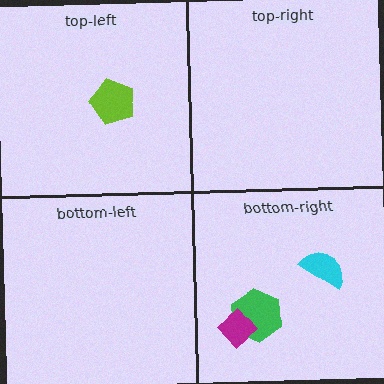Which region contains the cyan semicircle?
The bottom-right region.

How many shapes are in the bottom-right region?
3.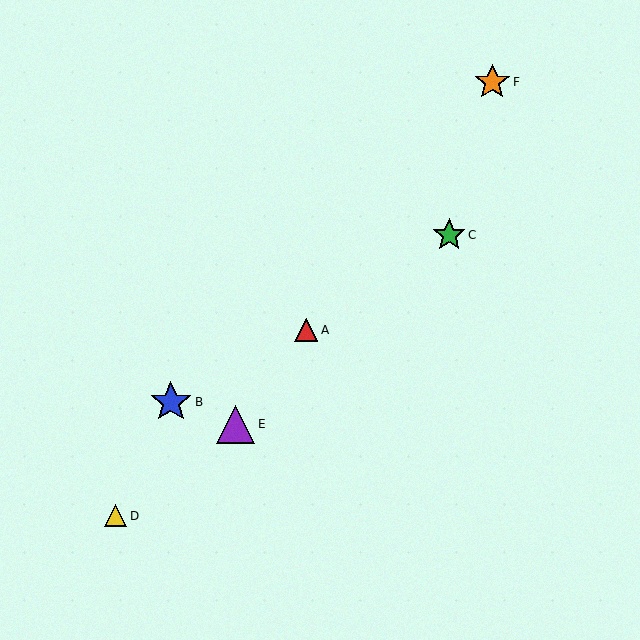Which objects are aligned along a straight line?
Objects A, E, F are aligned along a straight line.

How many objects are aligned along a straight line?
3 objects (A, E, F) are aligned along a straight line.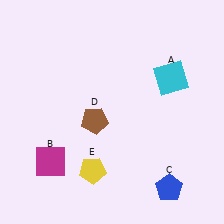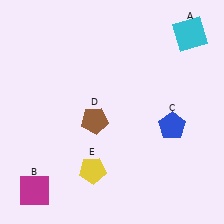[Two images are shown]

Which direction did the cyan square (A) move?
The cyan square (A) moved up.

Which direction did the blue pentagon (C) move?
The blue pentagon (C) moved up.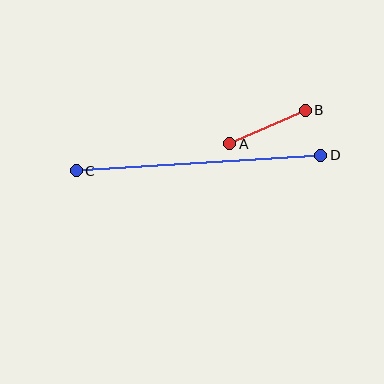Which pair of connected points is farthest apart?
Points C and D are farthest apart.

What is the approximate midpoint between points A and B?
The midpoint is at approximately (267, 127) pixels.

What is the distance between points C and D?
The distance is approximately 245 pixels.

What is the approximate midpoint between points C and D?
The midpoint is at approximately (199, 163) pixels.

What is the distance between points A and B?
The distance is approximately 83 pixels.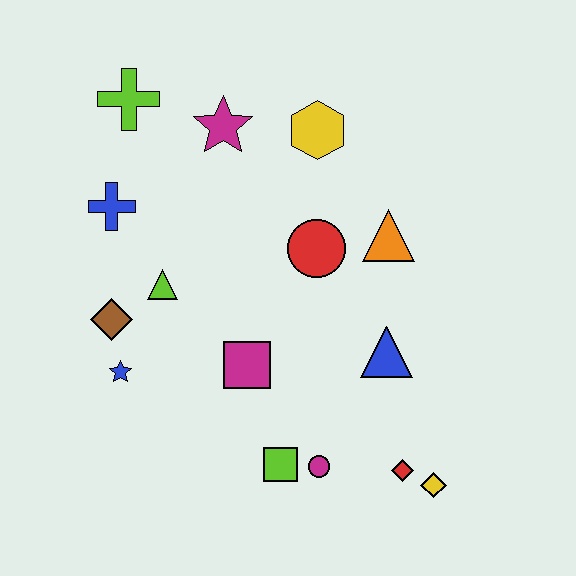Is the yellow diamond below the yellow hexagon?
Yes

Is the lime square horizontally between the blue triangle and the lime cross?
Yes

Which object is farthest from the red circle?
The yellow diamond is farthest from the red circle.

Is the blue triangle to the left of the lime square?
No